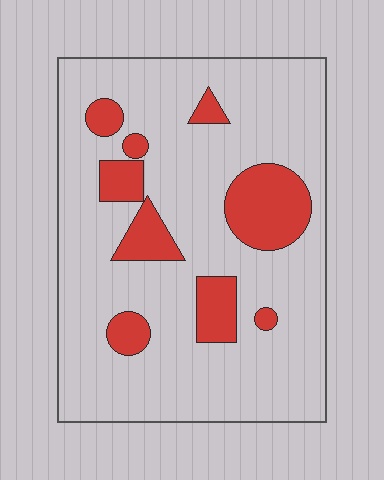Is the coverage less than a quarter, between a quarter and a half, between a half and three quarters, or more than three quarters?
Less than a quarter.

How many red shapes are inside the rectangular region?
9.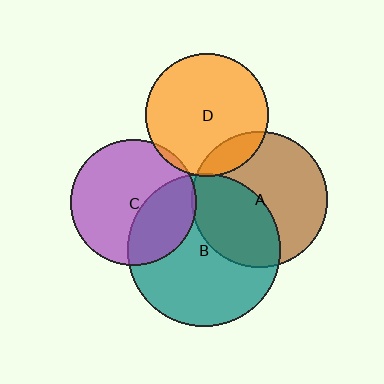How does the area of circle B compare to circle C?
Approximately 1.5 times.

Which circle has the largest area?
Circle B (teal).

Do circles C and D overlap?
Yes.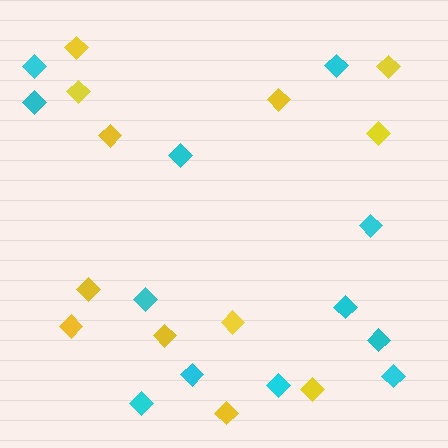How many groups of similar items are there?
There are 2 groups: one group of yellow diamonds (12) and one group of cyan diamonds (12).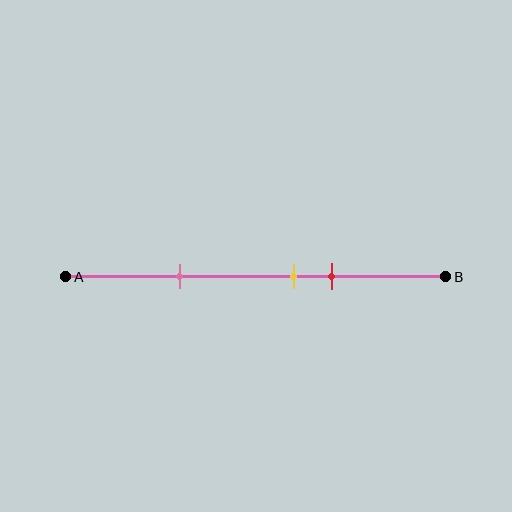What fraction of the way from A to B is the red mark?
The red mark is approximately 70% (0.7) of the way from A to B.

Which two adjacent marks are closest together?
The yellow and red marks are the closest adjacent pair.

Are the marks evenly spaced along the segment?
No, the marks are not evenly spaced.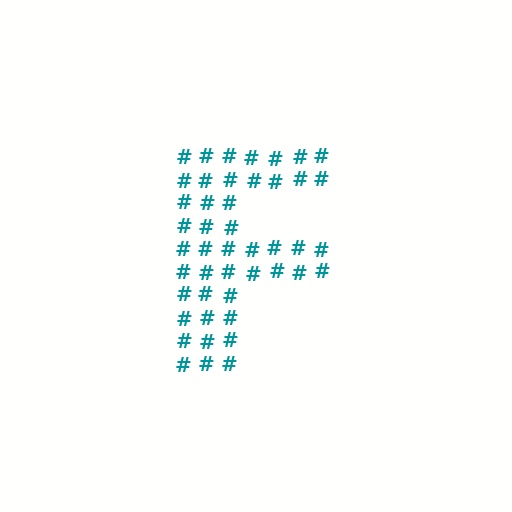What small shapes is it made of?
It is made of small hash symbols.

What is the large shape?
The large shape is the letter F.